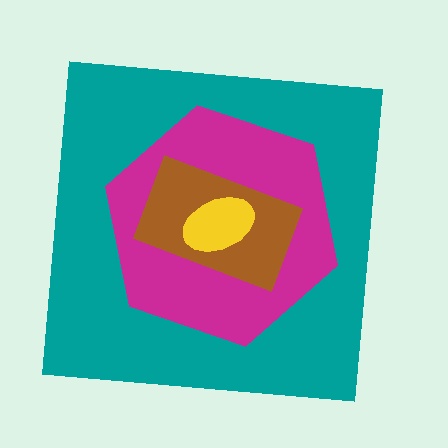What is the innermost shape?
The yellow ellipse.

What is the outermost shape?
The teal square.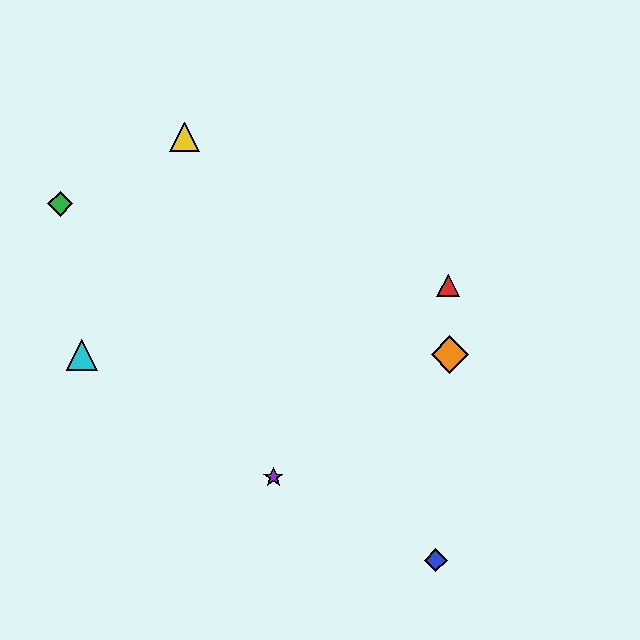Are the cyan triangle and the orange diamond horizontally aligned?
Yes, both are at y≈355.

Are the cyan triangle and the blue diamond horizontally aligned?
No, the cyan triangle is at y≈355 and the blue diamond is at y≈560.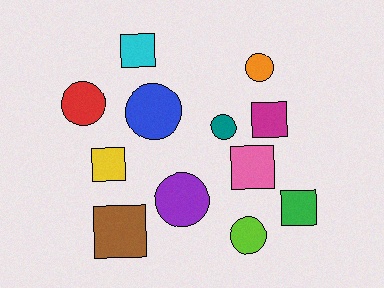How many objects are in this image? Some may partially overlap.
There are 12 objects.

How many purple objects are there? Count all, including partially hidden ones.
There is 1 purple object.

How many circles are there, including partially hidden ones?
There are 6 circles.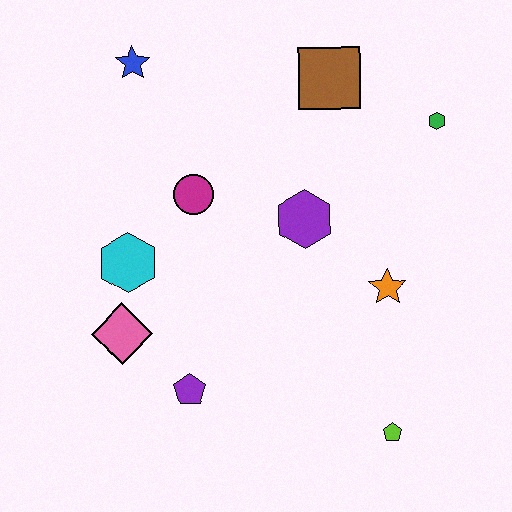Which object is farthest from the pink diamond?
The green hexagon is farthest from the pink diamond.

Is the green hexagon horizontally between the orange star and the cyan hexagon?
No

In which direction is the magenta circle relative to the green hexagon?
The magenta circle is to the left of the green hexagon.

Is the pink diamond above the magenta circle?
No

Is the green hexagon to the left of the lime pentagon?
No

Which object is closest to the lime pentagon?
The orange star is closest to the lime pentagon.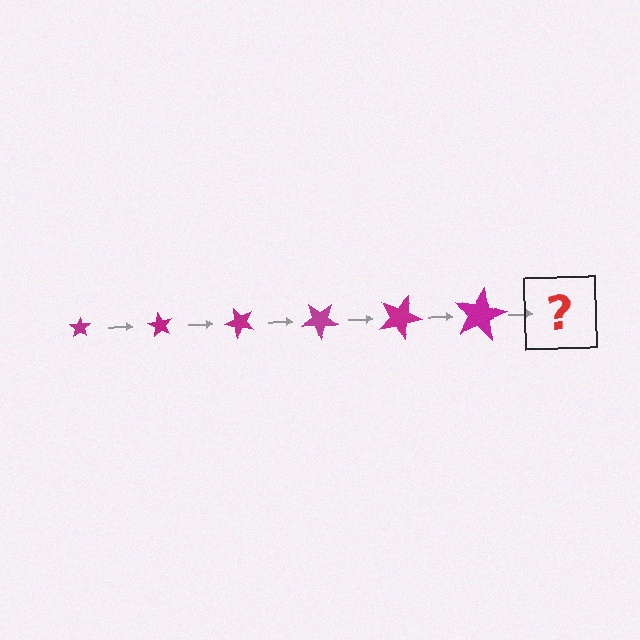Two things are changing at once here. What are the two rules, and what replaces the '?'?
The two rules are that the star grows larger each step and it rotates 60 degrees each step. The '?' should be a star, larger than the previous one and rotated 360 degrees from the start.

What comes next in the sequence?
The next element should be a star, larger than the previous one and rotated 360 degrees from the start.